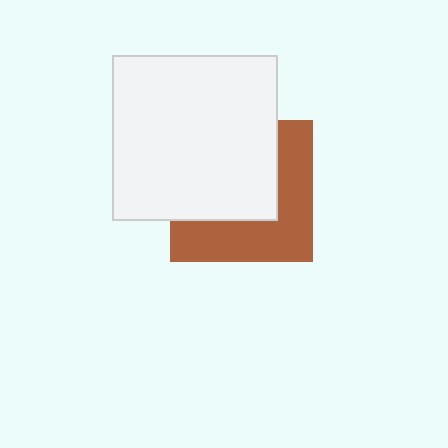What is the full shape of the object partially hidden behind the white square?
The partially hidden object is a brown square.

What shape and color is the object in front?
The object in front is a white square.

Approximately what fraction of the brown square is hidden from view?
Roughly 54% of the brown square is hidden behind the white square.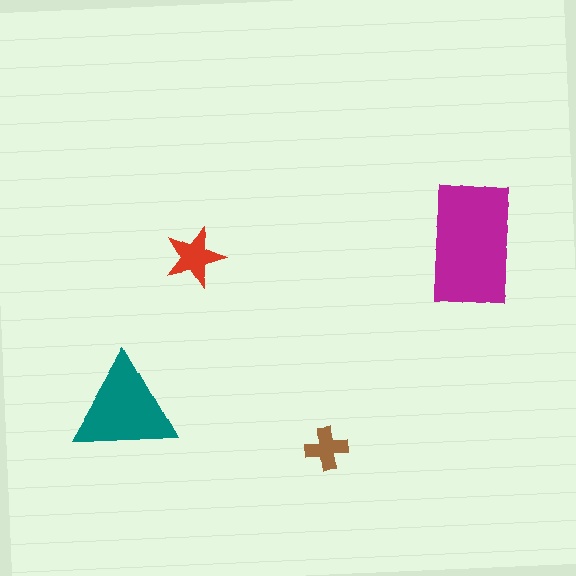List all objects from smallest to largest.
The brown cross, the red star, the teal triangle, the magenta rectangle.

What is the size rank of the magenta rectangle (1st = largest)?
1st.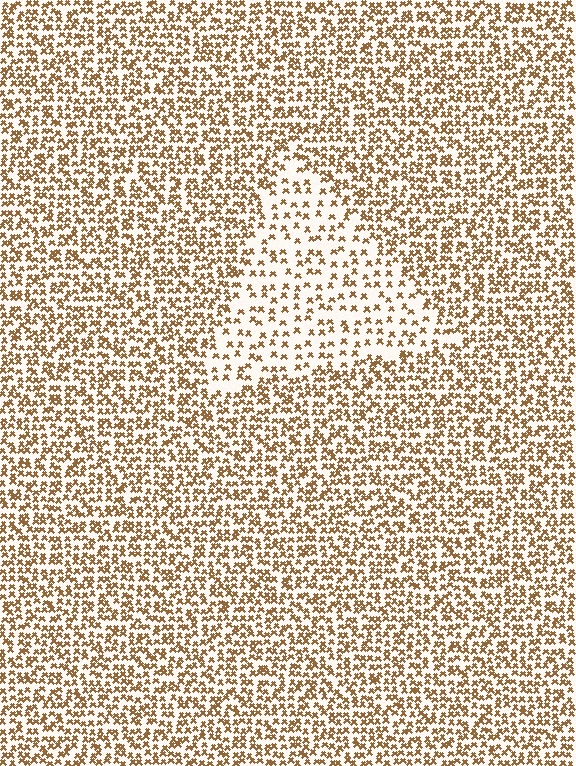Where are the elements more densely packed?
The elements are more densely packed outside the triangle boundary.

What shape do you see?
I see a triangle.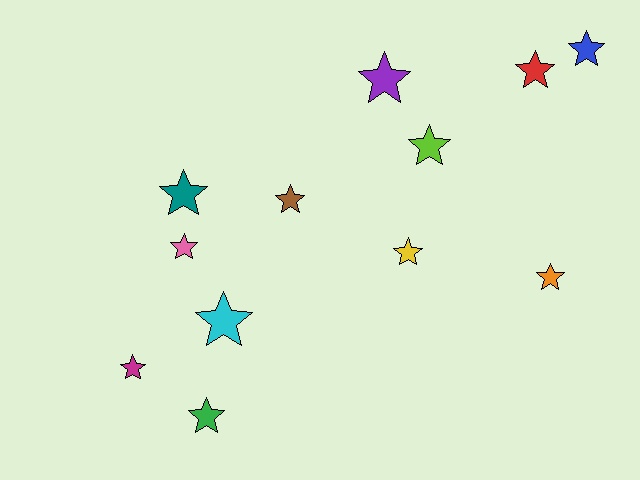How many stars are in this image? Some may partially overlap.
There are 12 stars.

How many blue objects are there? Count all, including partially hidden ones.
There is 1 blue object.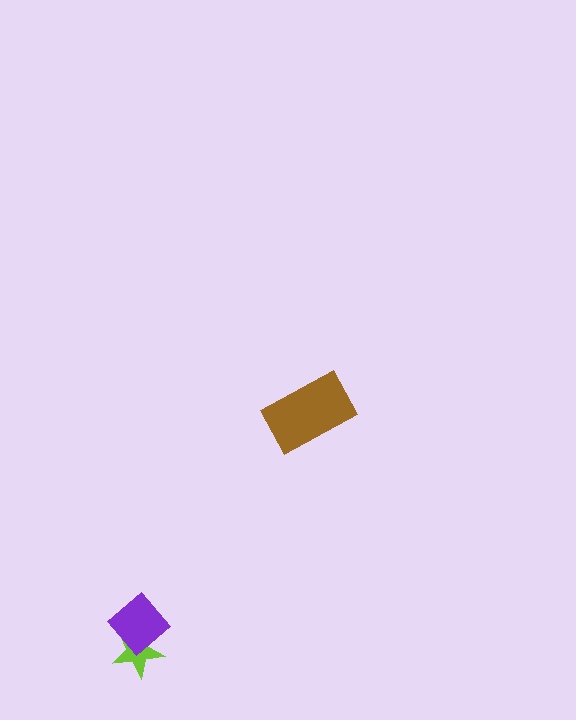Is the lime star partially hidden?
Yes, it is partially covered by another shape.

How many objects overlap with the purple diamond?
1 object overlaps with the purple diamond.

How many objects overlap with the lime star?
1 object overlaps with the lime star.